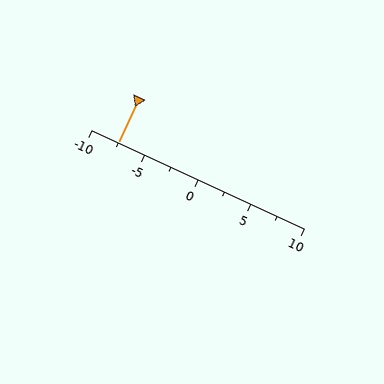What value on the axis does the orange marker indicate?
The marker indicates approximately -7.5.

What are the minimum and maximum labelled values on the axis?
The axis runs from -10 to 10.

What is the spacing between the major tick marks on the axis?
The major ticks are spaced 5 apart.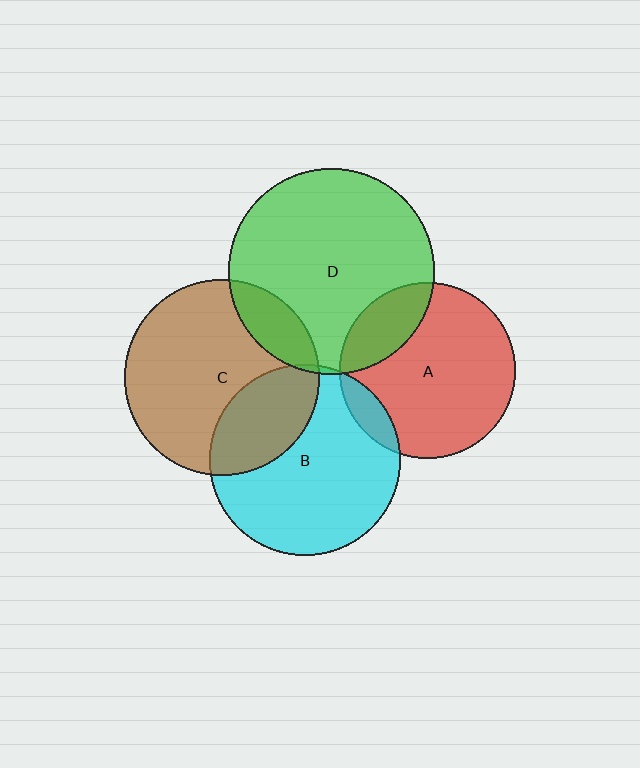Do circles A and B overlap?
Yes.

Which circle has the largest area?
Circle D (green).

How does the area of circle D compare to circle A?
Approximately 1.4 times.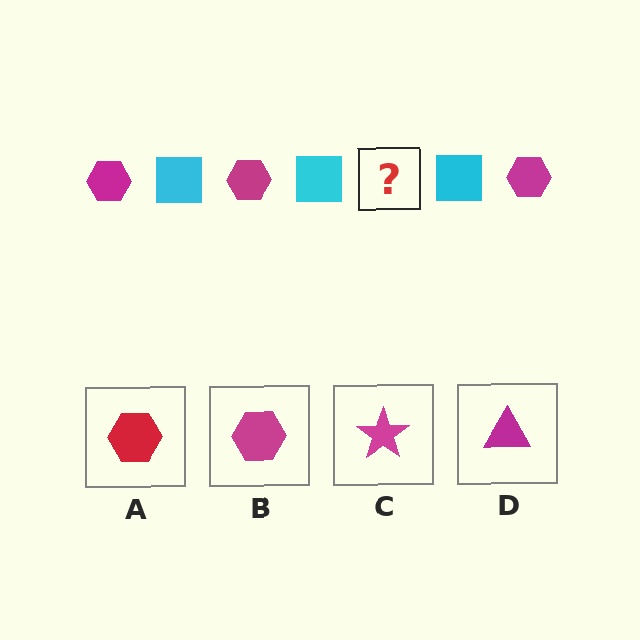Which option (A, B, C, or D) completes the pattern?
B.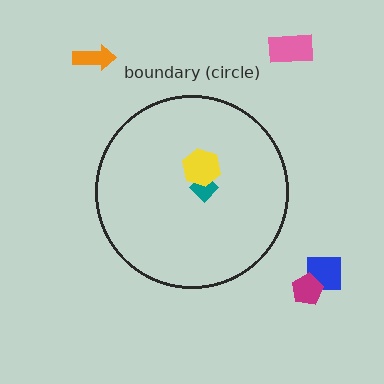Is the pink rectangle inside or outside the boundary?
Outside.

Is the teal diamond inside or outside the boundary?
Inside.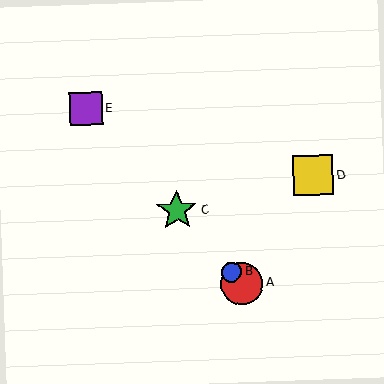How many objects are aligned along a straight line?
4 objects (A, B, C, E) are aligned along a straight line.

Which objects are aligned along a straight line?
Objects A, B, C, E are aligned along a straight line.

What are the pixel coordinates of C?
Object C is at (177, 210).